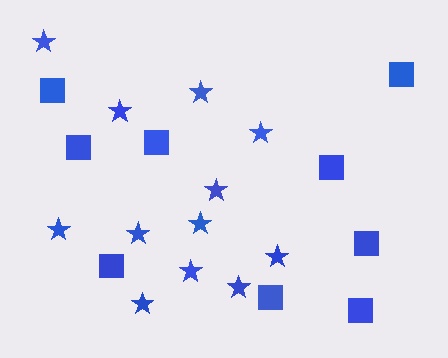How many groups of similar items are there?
There are 2 groups: one group of squares (9) and one group of stars (12).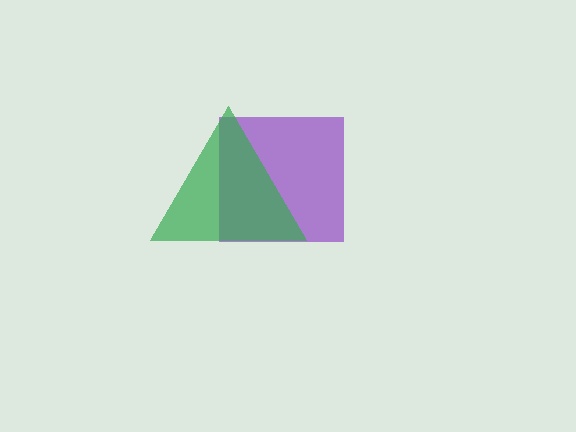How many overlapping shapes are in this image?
There are 2 overlapping shapes in the image.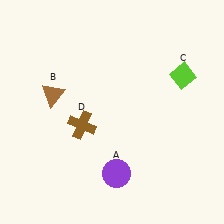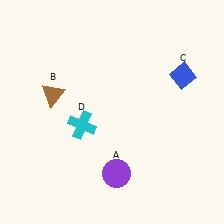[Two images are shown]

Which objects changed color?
C changed from lime to blue. D changed from brown to cyan.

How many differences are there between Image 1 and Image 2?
There are 2 differences between the two images.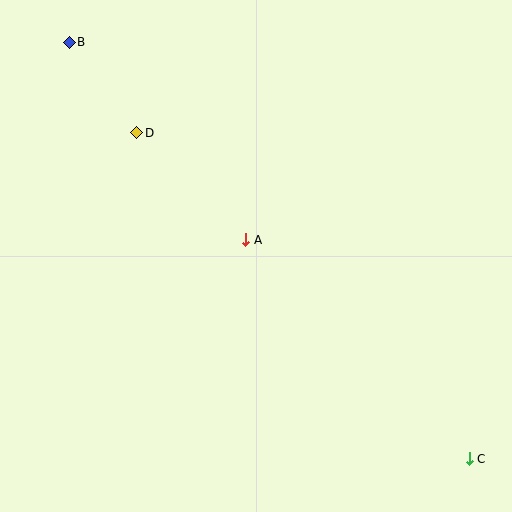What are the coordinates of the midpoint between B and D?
The midpoint between B and D is at (103, 87).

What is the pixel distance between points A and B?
The distance between A and B is 265 pixels.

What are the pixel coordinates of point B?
Point B is at (69, 42).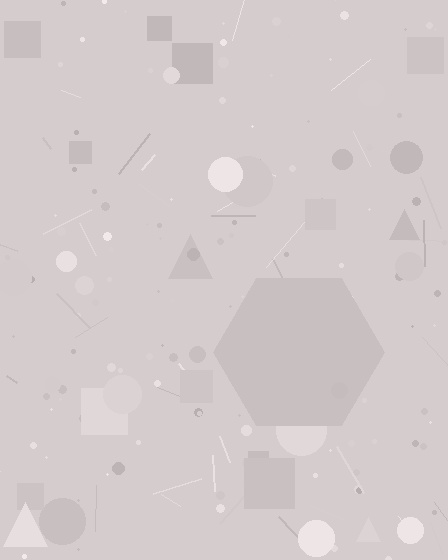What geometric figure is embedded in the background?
A hexagon is embedded in the background.